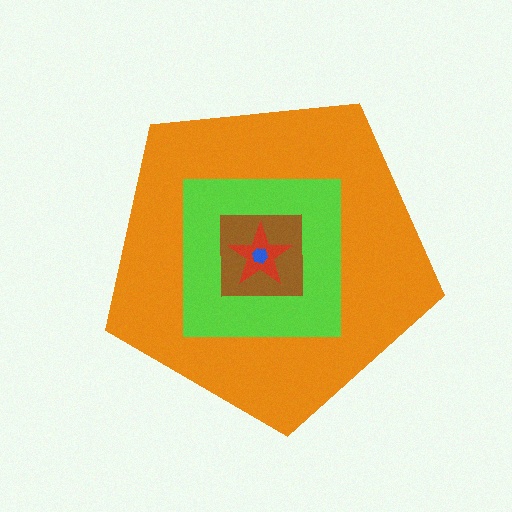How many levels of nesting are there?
5.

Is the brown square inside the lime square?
Yes.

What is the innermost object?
The blue hexagon.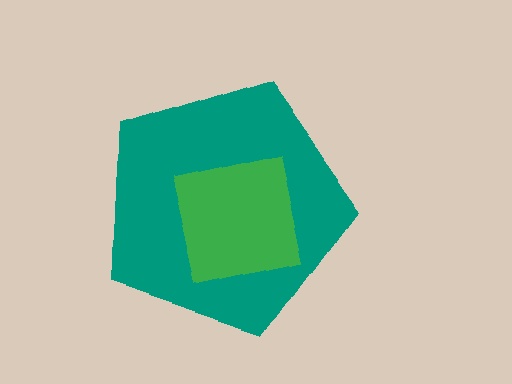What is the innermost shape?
The green square.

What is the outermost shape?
The teal pentagon.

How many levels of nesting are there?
2.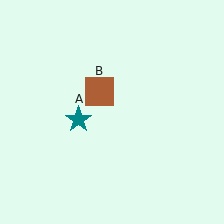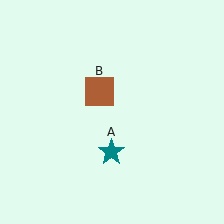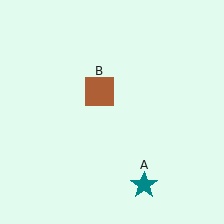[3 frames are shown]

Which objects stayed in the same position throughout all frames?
Brown square (object B) remained stationary.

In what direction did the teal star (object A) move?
The teal star (object A) moved down and to the right.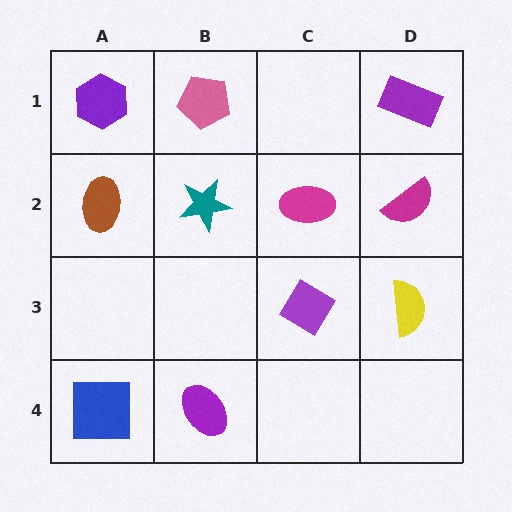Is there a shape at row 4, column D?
No, that cell is empty.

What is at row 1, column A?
A purple hexagon.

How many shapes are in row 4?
2 shapes.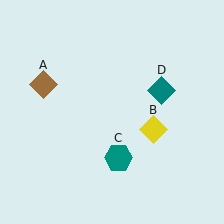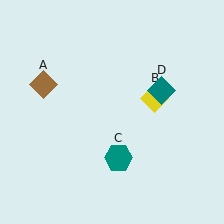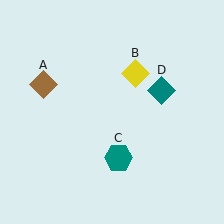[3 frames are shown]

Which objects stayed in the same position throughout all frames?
Brown diamond (object A) and teal hexagon (object C) and teal diamond (object D) remained stationary.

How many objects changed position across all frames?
1 object changed position: yellow diamond (object B).